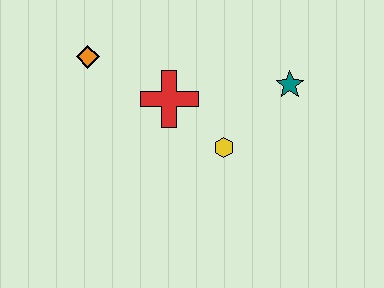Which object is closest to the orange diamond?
The red cross is closest to the orange diamond.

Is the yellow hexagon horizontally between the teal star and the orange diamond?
Yes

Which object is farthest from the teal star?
The orange diamond is farthest from the teal star.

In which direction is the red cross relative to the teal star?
The red cross is to the left of the teal star.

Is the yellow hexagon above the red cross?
No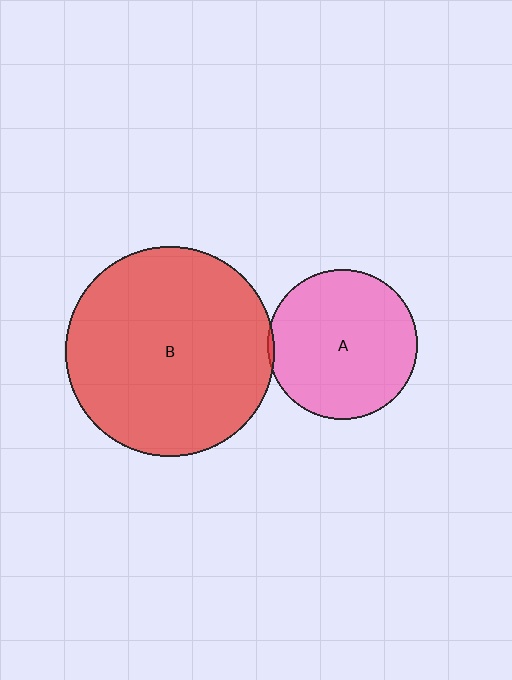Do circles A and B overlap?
Yes.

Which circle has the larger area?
Circle B (red).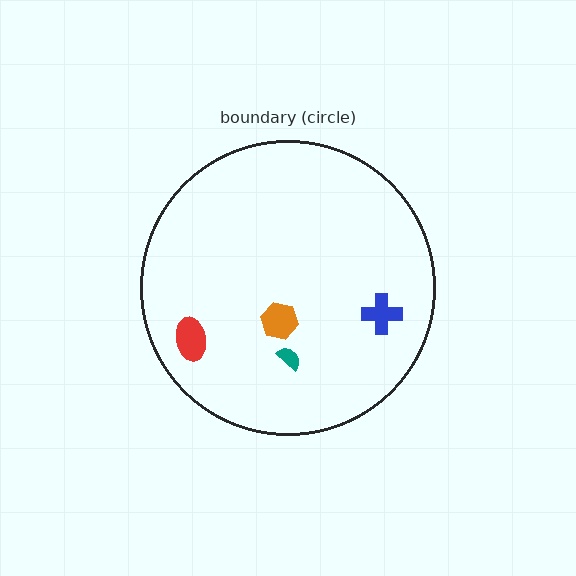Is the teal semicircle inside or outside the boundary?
Inside.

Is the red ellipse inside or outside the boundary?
Inside.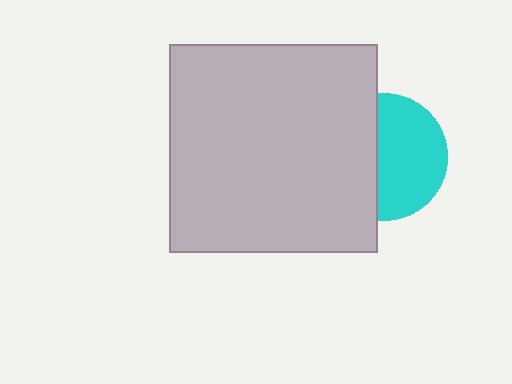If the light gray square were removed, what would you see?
You would see the complete cyan circle.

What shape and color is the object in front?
The object in front is a light gray square.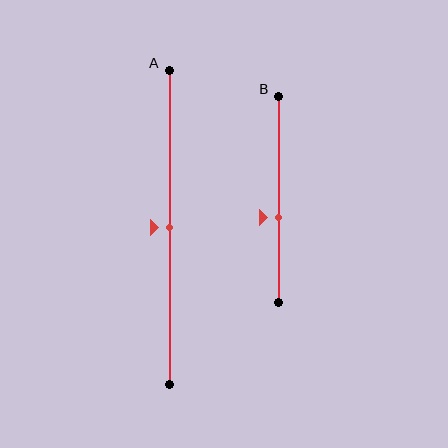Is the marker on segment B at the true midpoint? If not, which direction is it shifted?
No, the marker on segment B is shifted downward by about 9% of the segment length.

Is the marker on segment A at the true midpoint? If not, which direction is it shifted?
Yes, the marker on segment A is at the true midpoint.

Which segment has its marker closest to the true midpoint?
Segment A has its marker closest to the true midpoint.